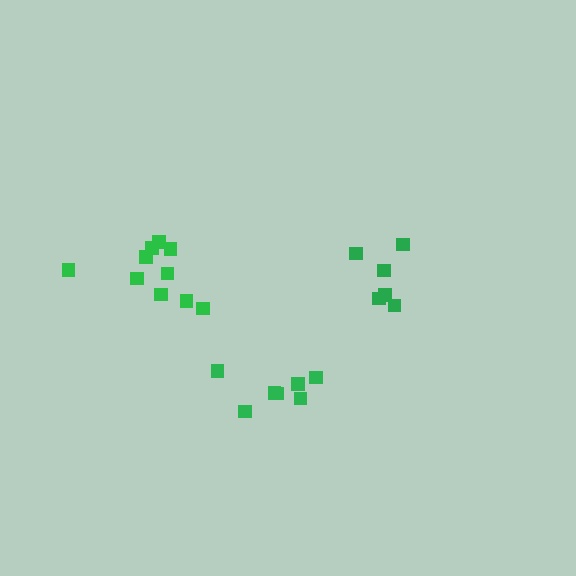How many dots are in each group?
Group 1: 7 dots, Group 2: 6 dots, Group 3: 10 dots (23 total).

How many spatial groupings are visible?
There are 3 spatial groupings.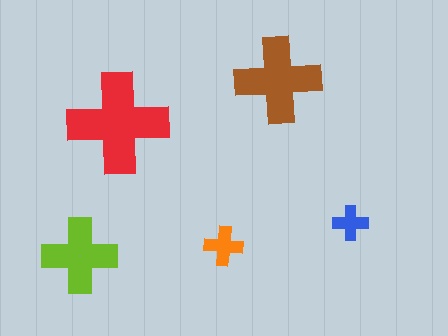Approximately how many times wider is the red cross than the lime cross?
About 1.5 times wider.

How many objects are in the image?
There are 5 objects in the image.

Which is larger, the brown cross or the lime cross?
The brown one.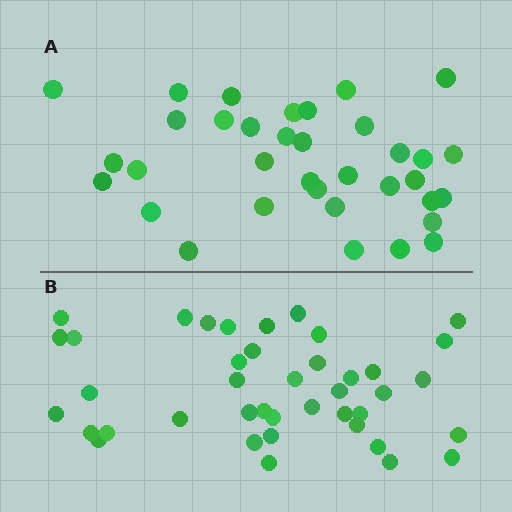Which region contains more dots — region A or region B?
Region B (the bottom region) has more dots.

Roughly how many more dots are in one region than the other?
Region B has about 6 more dots than region A.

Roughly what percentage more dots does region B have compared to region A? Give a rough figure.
About 15% more.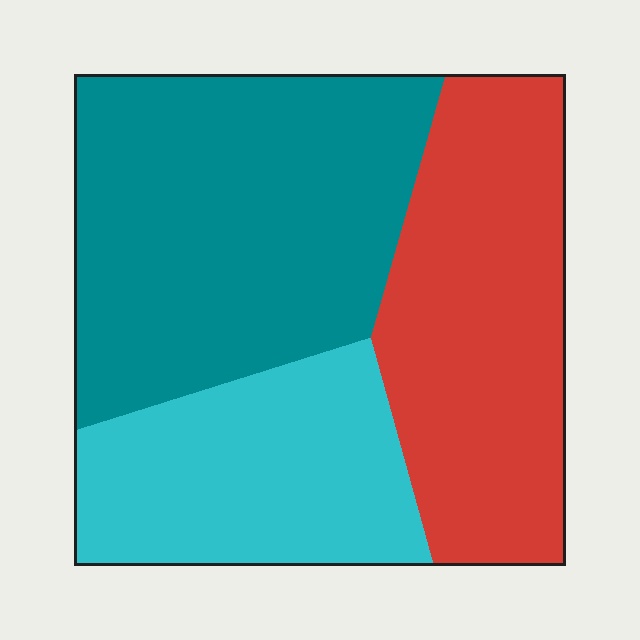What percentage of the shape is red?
Red takes up about one third (1/3) of the shape.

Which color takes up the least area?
Cyan, at roughly 25%.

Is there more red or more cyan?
Red.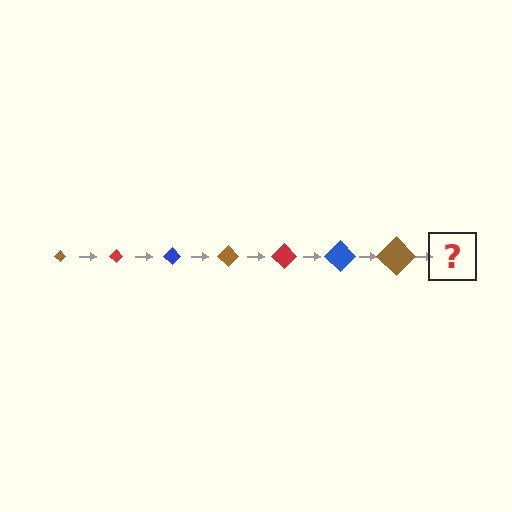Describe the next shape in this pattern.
It should be a red diamond, larger than the previous one.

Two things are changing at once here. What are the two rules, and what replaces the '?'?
The two rules are that the diamond grows larger each step and the color cycles through brown, red, and blue. The '?' should be a red diamond, larger than the previous one.